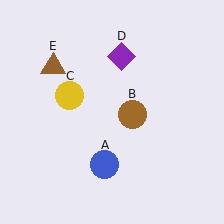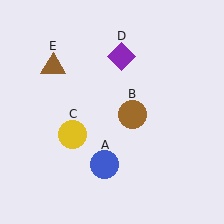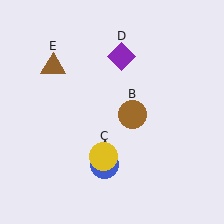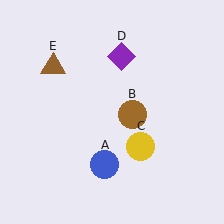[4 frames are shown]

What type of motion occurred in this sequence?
The yellow circle (object C) rotated counterclockwise around the center of the scene.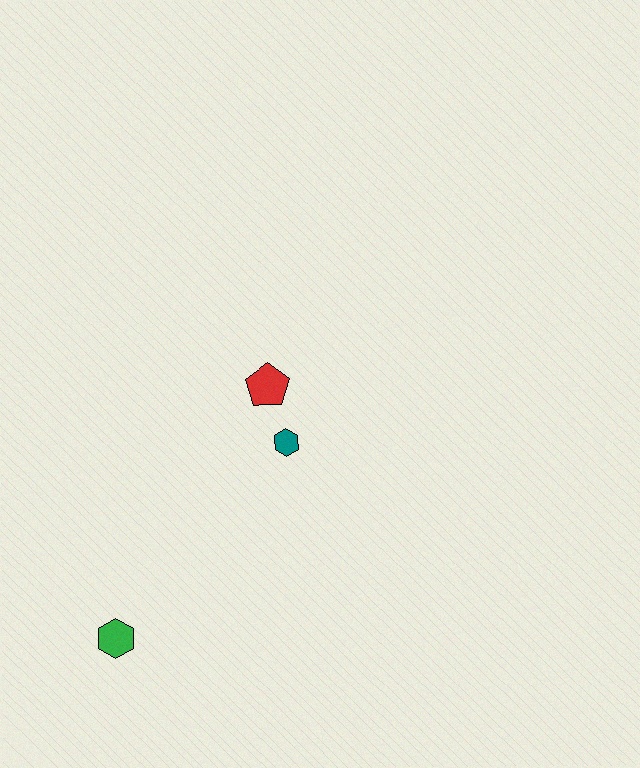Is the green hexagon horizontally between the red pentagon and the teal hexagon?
No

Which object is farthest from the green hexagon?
The red pentagon is farthest from the green hexagon.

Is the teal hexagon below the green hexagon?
No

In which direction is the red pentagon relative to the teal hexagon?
The red pentagon is above the teal hexagon.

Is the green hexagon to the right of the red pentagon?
No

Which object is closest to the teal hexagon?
The red pentagon is closest to the teal hexagon.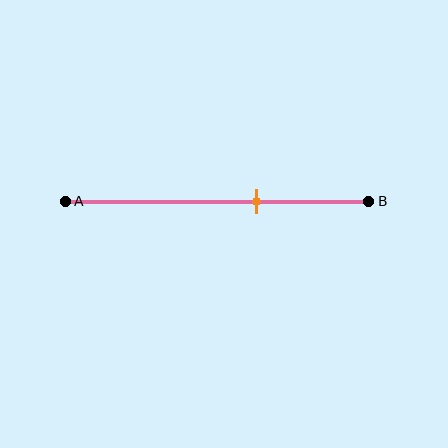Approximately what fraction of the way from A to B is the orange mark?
The orange mark is approximately 65% of the way from A to B.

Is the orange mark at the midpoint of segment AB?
No, the mark is at about 65% from A, not at the 50% midpoint.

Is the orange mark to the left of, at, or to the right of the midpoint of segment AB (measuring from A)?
The orange mark is to the right of the midpoint of segment AB.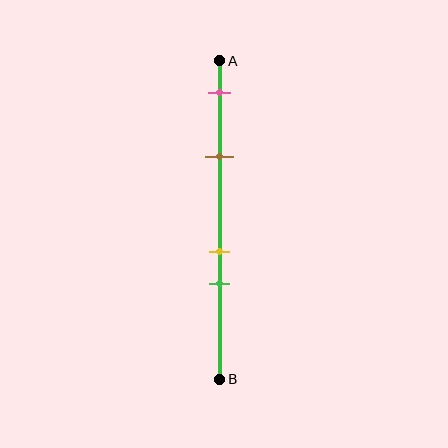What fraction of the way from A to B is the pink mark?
The pink mark is approximately 10% (0.1) of the way from A to B.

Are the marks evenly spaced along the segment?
No, the marks are not evenly spaced.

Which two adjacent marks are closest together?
The yellow and green marks are the closest adjacent pair.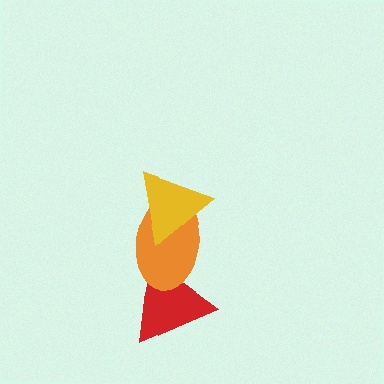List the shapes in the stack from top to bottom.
From top to bottom: the yellow triangle, the orange ellipse, the red triangle.